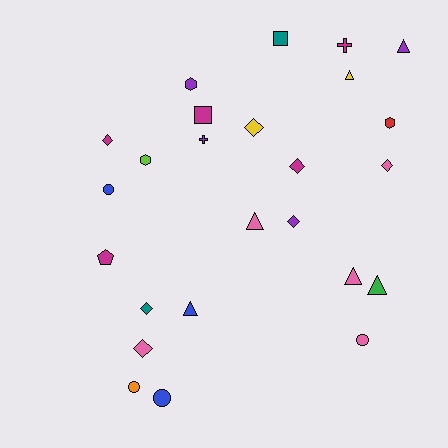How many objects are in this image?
There are 25 objects.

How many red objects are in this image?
There is 1 red object.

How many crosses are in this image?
There are 2 crosses.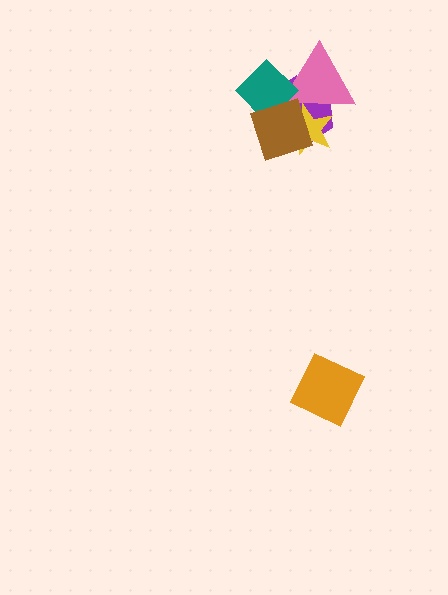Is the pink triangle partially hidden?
Yes, it is partially covered by another shape.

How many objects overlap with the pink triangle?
4 objects overlap with the pink triangle.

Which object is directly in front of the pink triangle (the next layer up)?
The teal diamond is directly in front of the pink triangle.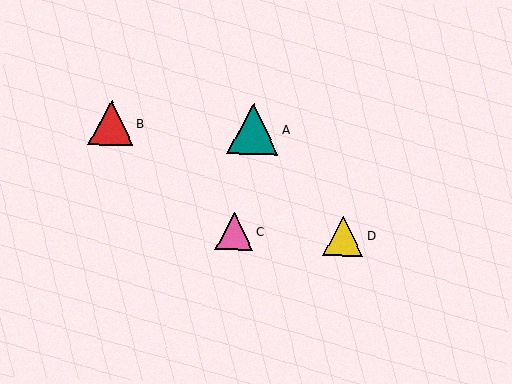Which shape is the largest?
The teal triangle (labeled A) is the largest.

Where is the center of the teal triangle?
The center of the teal triangle is at (253, 129).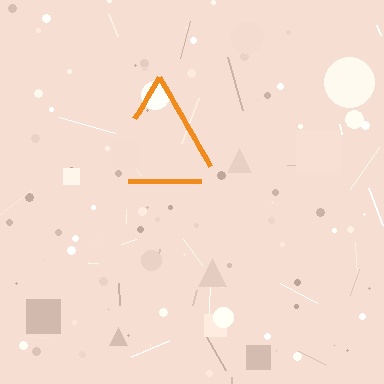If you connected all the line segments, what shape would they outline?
They would outline a triangle.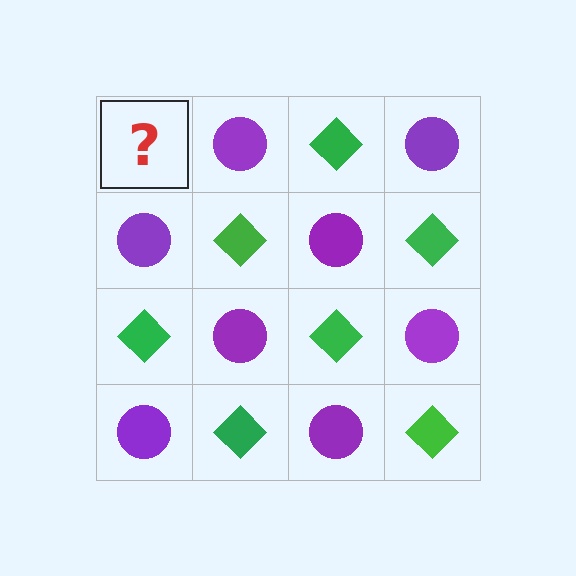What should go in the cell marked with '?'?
The missing cell should contain a green diamond.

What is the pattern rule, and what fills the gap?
The rule is that it alternates green diamond and purple circle in a checkerboard pattern. The gap should be filled with a green diamond.